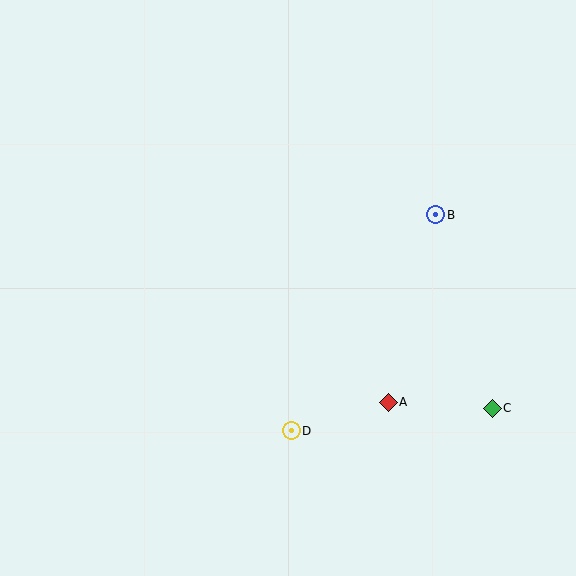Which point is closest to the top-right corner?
Point B is closest to the top-right corner.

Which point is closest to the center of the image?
Point D at (291, 431) is closest to the center.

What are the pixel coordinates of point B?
Point B is at (436, 215).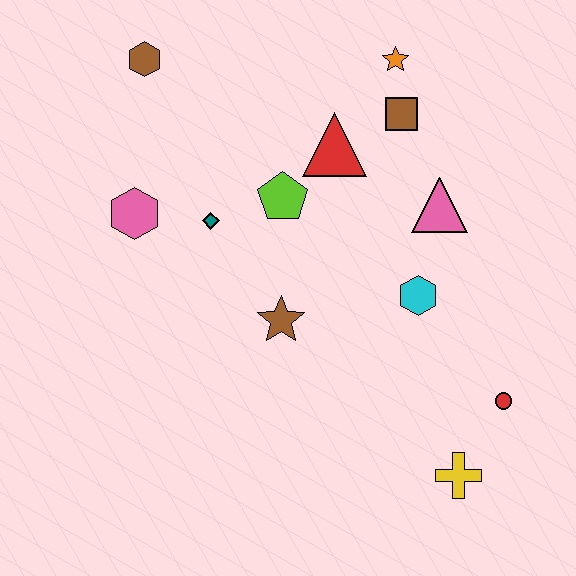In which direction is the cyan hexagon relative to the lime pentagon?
The cyan hexagon is to the right of the lime pentagon.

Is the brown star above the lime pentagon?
No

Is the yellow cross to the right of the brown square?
Yes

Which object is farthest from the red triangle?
The yellow cross is farthest from the red triangle.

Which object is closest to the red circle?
The yellow cross is closest to the red circle.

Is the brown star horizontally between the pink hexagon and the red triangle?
Yes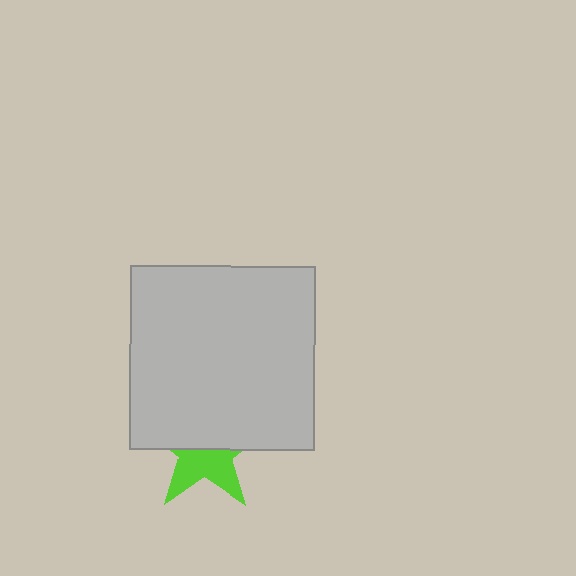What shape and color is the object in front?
The object in front is a light gray square.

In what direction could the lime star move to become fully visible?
The lime star could move down. That would shift it out from behind the light gray square entirely.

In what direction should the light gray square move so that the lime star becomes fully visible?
The light gray square should move up. That is the shortest direction to clear the overlap and leave the lime star fully visible.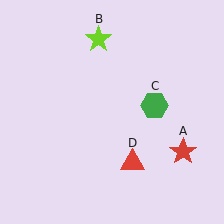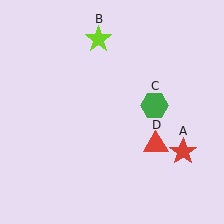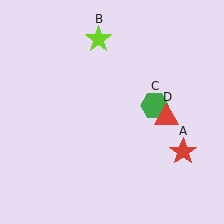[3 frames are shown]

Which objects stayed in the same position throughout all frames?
Red star (object A) and lime star (object B) and green hexagon (object C) remained stationary.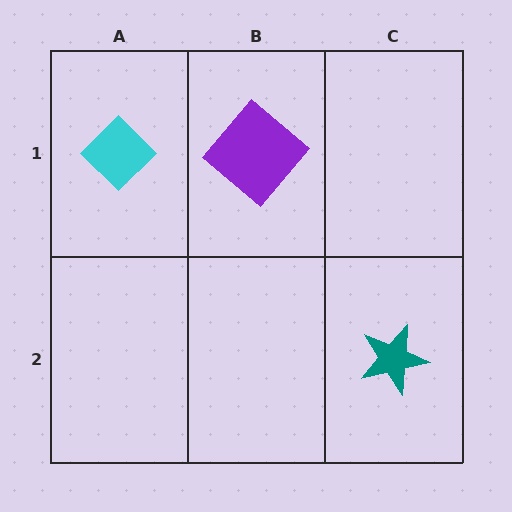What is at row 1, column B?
A purple diamond.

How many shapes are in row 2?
1 shape.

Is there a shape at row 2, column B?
No, that cell is empty.